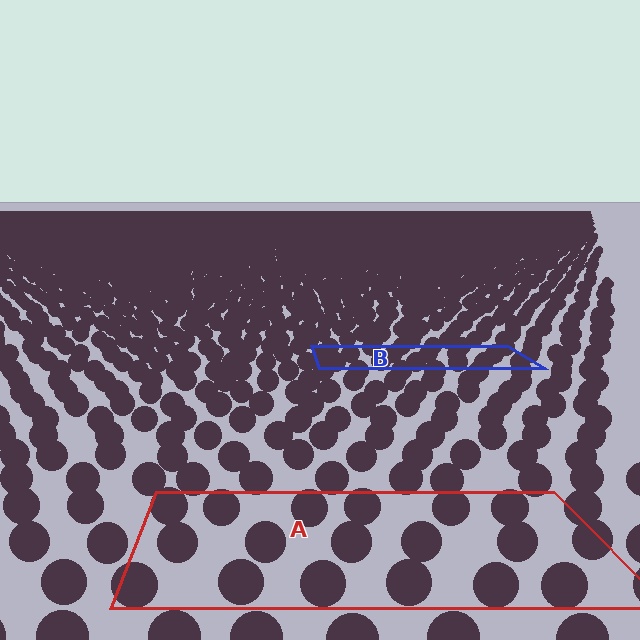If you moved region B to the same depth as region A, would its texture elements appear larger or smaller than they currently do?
They would appear larger. At a closer depth, the same texture elements are projected at a bigger on-screen size.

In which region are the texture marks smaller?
The texture marks are smaller in region B, because it is farther away.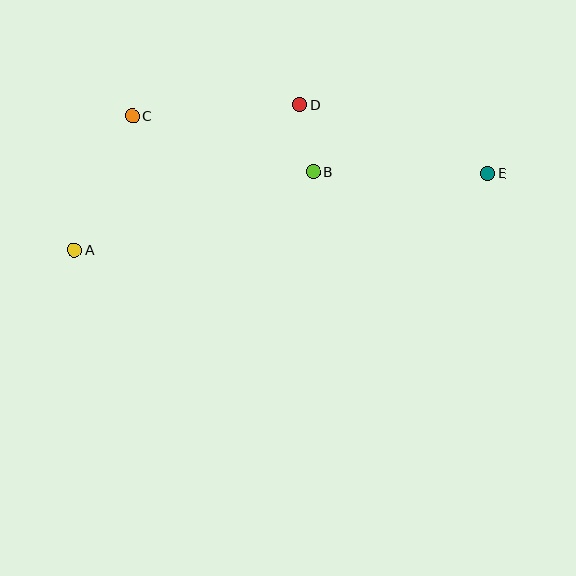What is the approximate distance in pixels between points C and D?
The distance between C and D is approximately 168 pixels.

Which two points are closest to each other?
Points B and D are closest to each other.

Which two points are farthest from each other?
Points A and E are farthest from each other.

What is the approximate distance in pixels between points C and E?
The distance between C and E is approximately 360 pixels.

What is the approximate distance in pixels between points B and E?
The distance between B and E is approximately 174 pixels.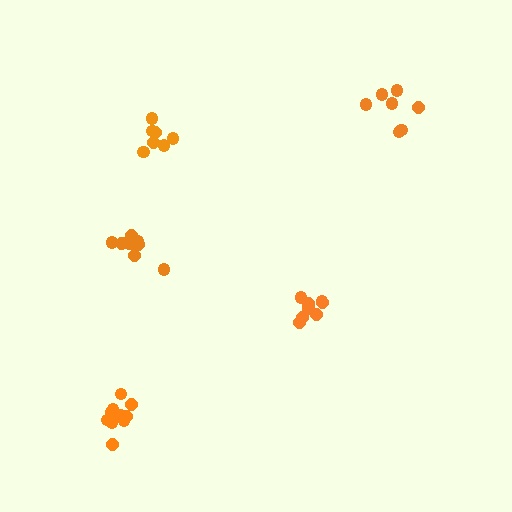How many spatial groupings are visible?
There are 5 spatial groupings.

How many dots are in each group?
Group 1: 10 dots, Group 2: 8 dots, Group 3: 9 dots, Group 4: 7 dots, Group 5: 7 dots (41 total).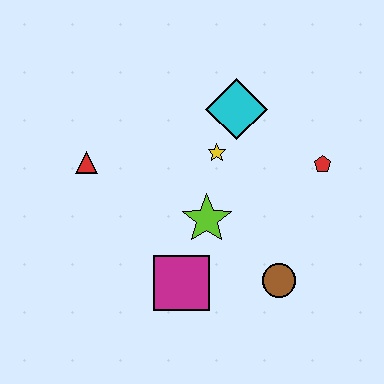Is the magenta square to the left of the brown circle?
Yes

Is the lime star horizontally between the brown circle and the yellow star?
No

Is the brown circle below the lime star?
Yes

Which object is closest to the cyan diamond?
The yellow star is closest to the cyan diamond.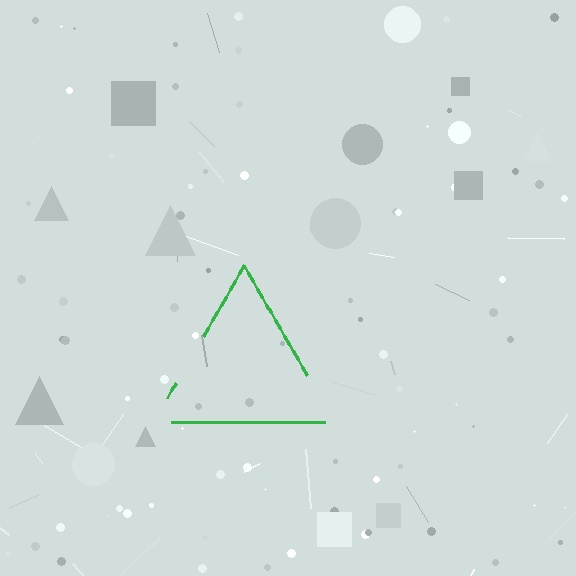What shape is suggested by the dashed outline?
The dashed outline suggests a triangle.